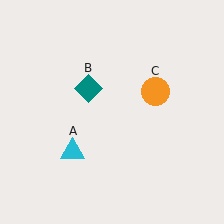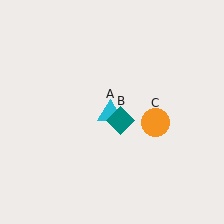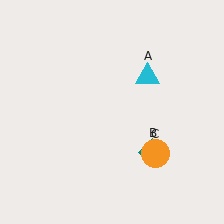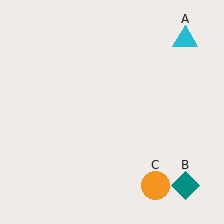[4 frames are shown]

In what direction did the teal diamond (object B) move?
The teal diamond (object B) moved down and to the right.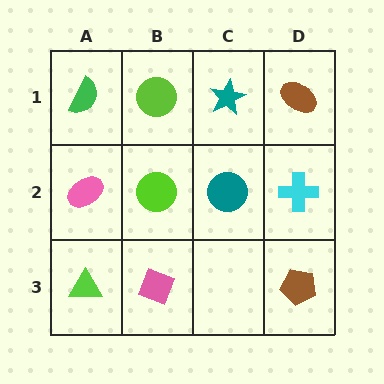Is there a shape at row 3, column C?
No, that cell is empty.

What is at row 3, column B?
A pink diamond.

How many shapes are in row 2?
4 shapes.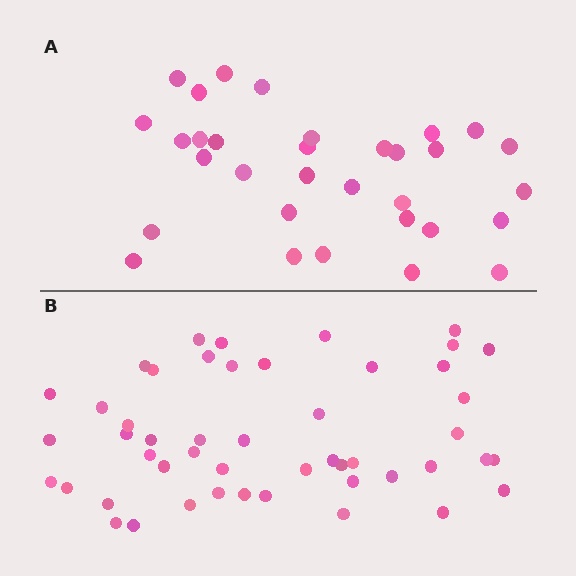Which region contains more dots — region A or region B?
Region B (the bottom region) has more dots.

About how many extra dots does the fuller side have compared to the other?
Region B has approximately 15 more dots than region A.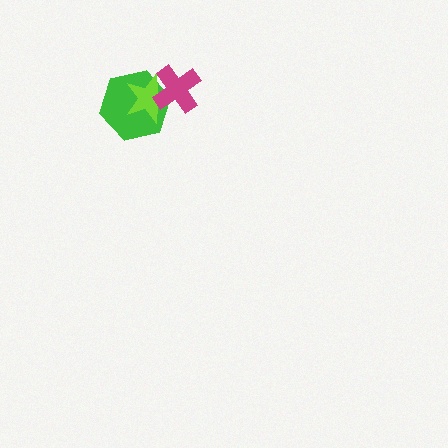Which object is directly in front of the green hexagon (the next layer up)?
The lime star is directly in front of the green hexagon.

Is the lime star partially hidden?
Yes, it is partially covered by another shape.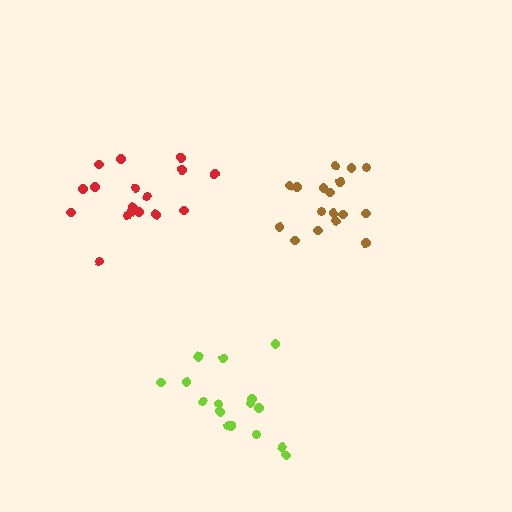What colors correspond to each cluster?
The clusters are colored: red, brown, lime.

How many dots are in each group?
Group 1: 17 dots, Group 2: 17 dots, Group 3: 16 dots (50 total).